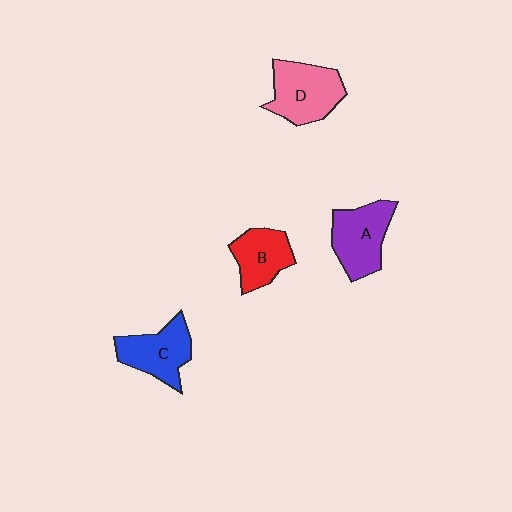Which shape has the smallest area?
Shape B (red).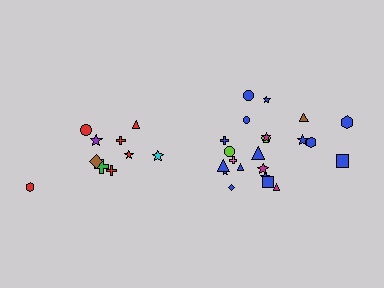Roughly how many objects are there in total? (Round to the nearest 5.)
Roughly 30 objects in total.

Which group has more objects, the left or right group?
The right group.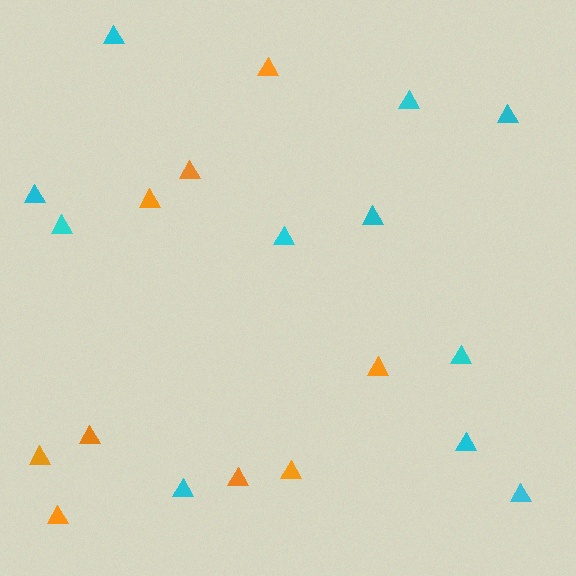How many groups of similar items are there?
There are 2 groups: one group of orange triangles (9) and one group of cyan triangles (11).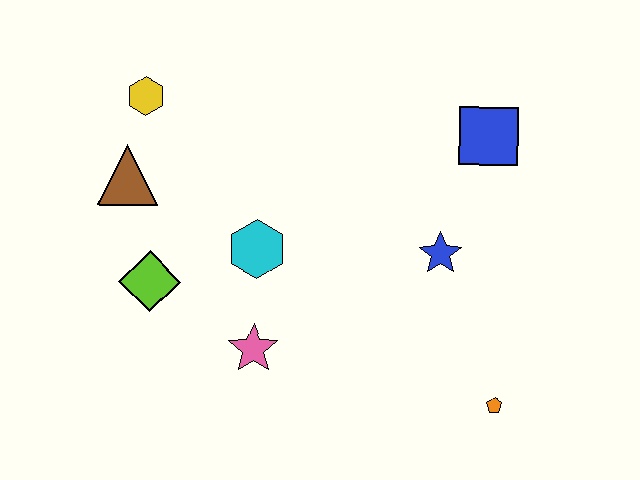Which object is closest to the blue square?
The blue star is closest to the blue square.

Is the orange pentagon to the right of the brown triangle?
Yes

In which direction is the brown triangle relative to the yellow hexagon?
The brown triangle is below the yellow hexagon.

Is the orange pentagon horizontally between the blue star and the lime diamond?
No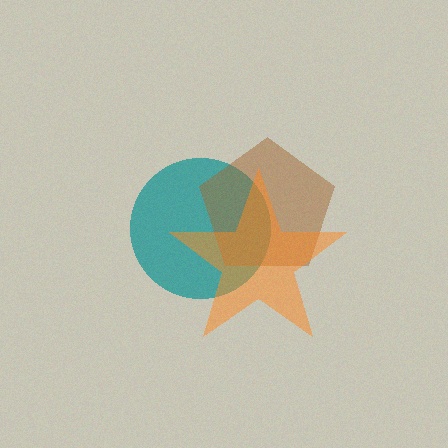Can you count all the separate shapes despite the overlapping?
Yes, there are 3 separate shapes.